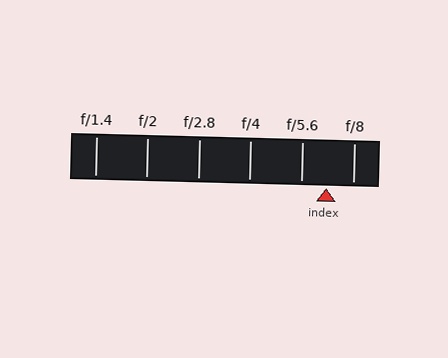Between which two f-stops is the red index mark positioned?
The index mark is between f/5.6 and f/8.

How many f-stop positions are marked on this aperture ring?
There are 6 f-stop positions marked.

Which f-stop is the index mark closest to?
The index mark is closest to f/5.6.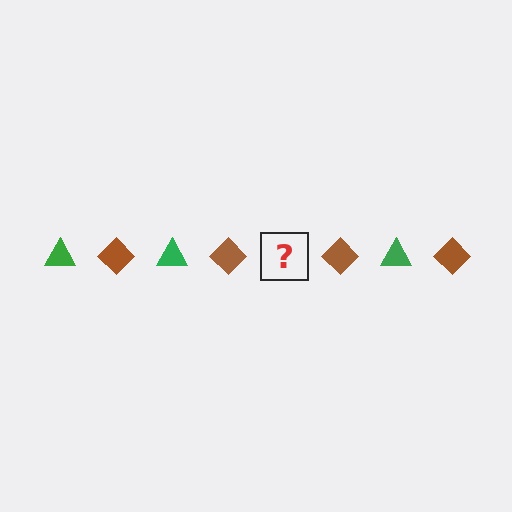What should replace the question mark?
The question mark should be replaced with a green triangle.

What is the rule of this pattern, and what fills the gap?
The rule is that the pattern alternates between green triangle and brown diamond. The gap should be filled with a green triangle.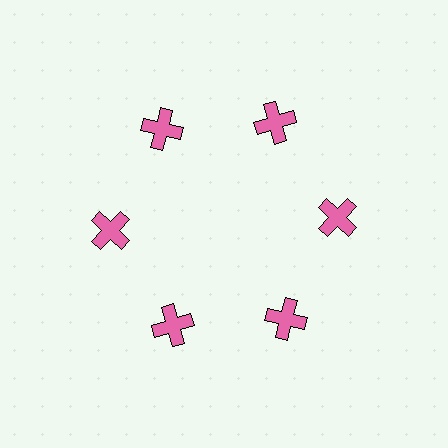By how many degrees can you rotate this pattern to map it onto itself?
The pattern maps onto itself every 60 degrees of rotation.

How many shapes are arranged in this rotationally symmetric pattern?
There are 6 shapes, arranged in 6 groups of 1.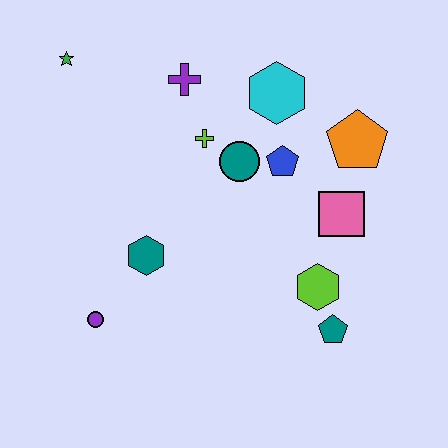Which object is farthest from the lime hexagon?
The green star is farthest from the lime hexagon.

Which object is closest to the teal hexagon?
The purple circle is closest to the teal hexagon.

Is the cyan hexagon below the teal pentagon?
No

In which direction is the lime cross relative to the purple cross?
The lime cross is below the purple cross.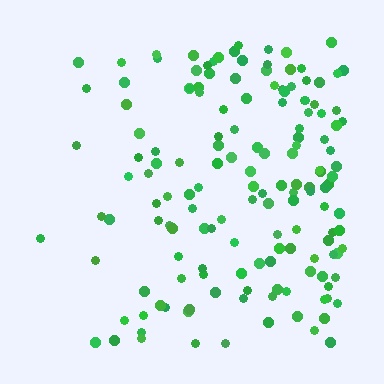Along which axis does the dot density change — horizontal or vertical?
Horizontal.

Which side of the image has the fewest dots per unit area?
The left.